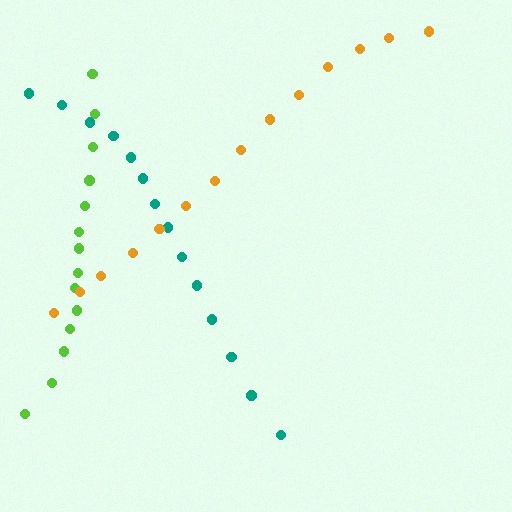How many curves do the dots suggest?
There are 3 distinct paths.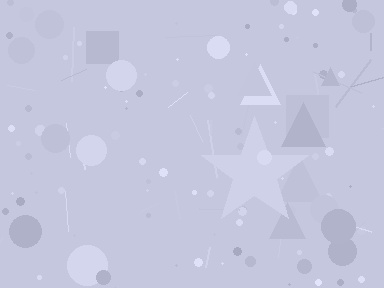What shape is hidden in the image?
A star is hidden in the image.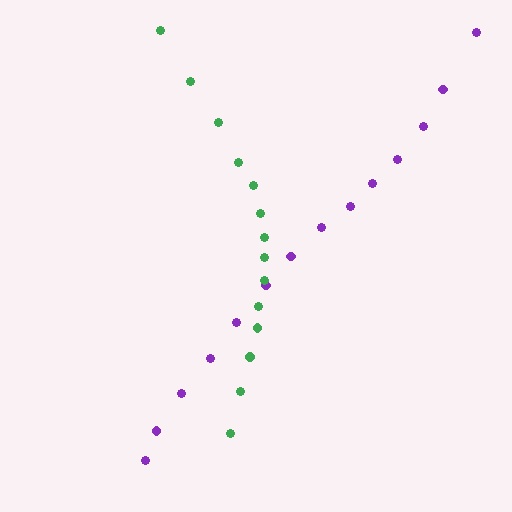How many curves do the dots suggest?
There are 2 distinct paths.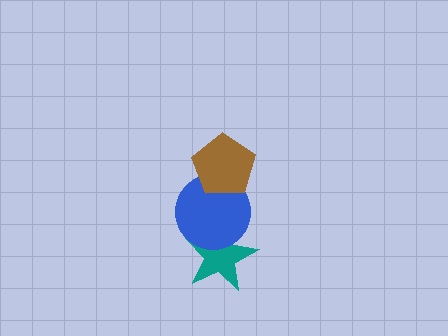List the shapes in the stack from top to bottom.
From top to bottom: the brown pentagon, the blue circle, the teal star.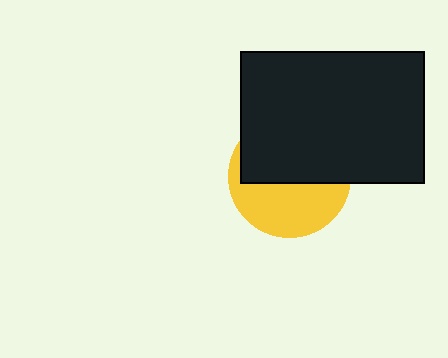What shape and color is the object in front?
The object in front is a black rectangle.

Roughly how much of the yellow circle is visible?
About half of it is visible (roughly 46%).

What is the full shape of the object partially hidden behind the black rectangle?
The partially hidden object is a yellow circle.